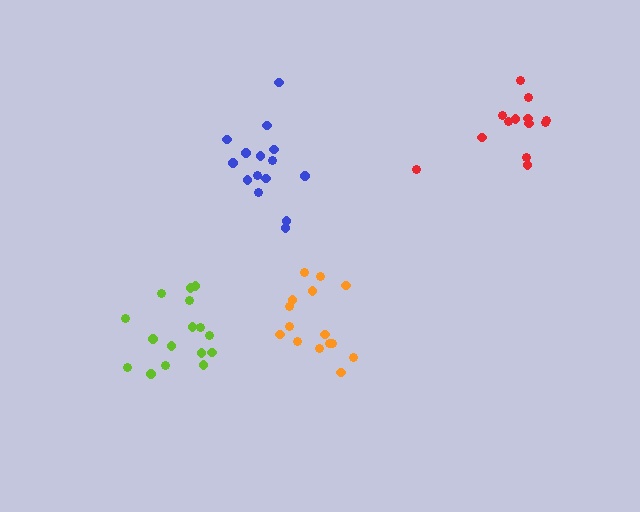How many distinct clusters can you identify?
There are 4 distinct clusters.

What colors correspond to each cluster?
The clusters are colored: blue, red, lime, orange.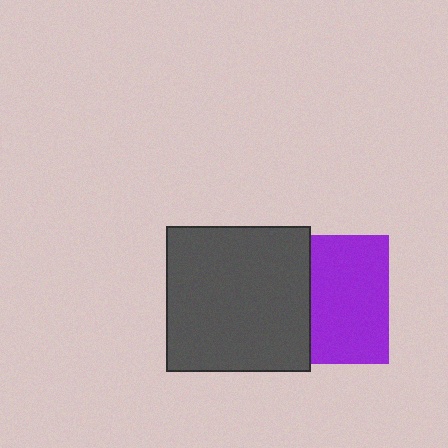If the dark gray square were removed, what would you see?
You would see the complete purple square.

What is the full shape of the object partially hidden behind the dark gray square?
The partially hidden object is a purple square.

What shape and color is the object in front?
The object in front is a dark gray square.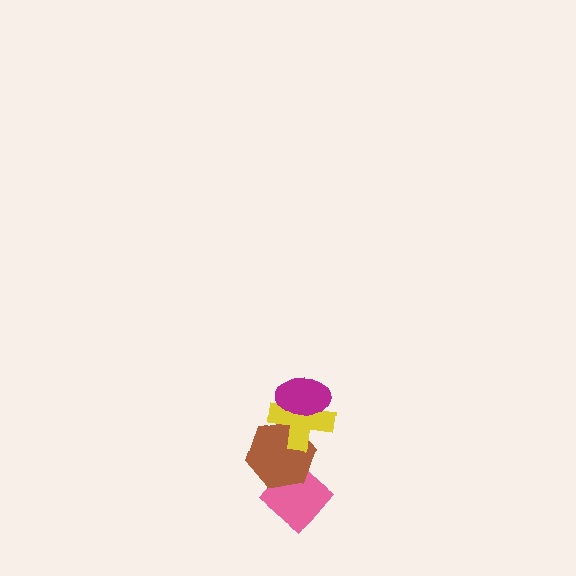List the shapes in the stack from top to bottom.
From top to bottom: the magenta ellipse, the yellow cross, the brown hexagon, the pink diamond.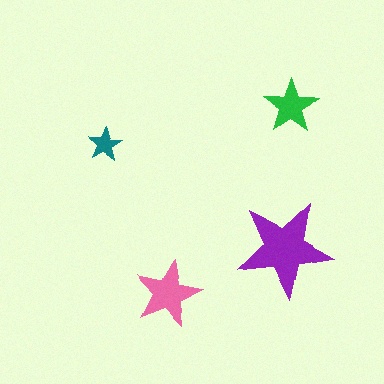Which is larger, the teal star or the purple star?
The purple one.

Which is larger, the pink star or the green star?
The pink one.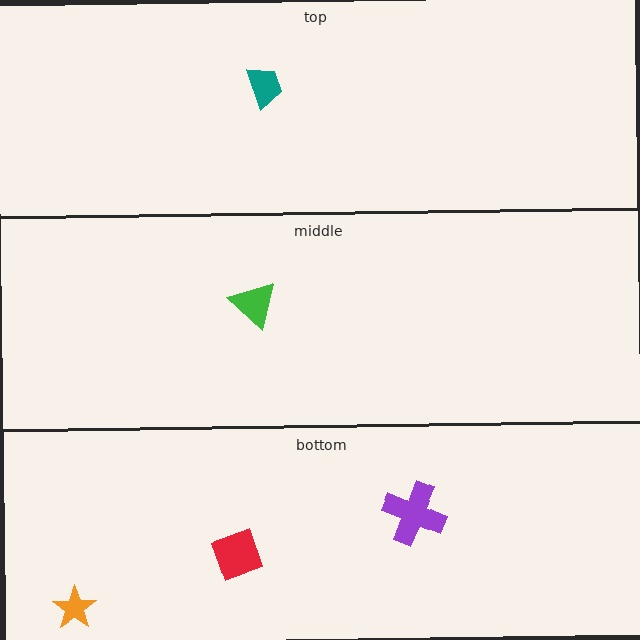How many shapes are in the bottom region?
3.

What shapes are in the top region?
The teal trapezoid.